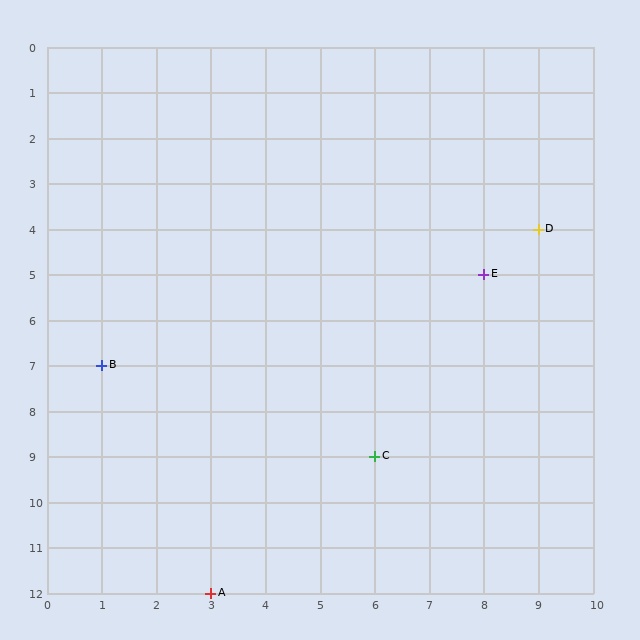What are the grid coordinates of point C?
Point C is at grid coordinates (6, 9).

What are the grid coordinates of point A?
Point A is at grid coordinates (3, 12).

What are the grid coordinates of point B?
Point B is at grid coordinates (1, 7).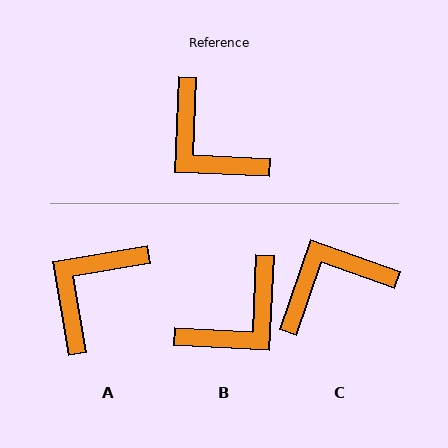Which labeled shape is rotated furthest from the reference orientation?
C, about 107 degrees away.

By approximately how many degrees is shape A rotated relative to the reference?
Approximately 78 degrees clockwise.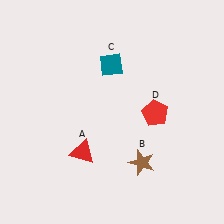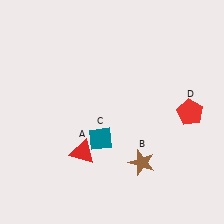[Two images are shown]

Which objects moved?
The objects that moved are: the teal diamond (C), the red pentagon (D).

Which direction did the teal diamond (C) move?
The teal diamond (C) moved down.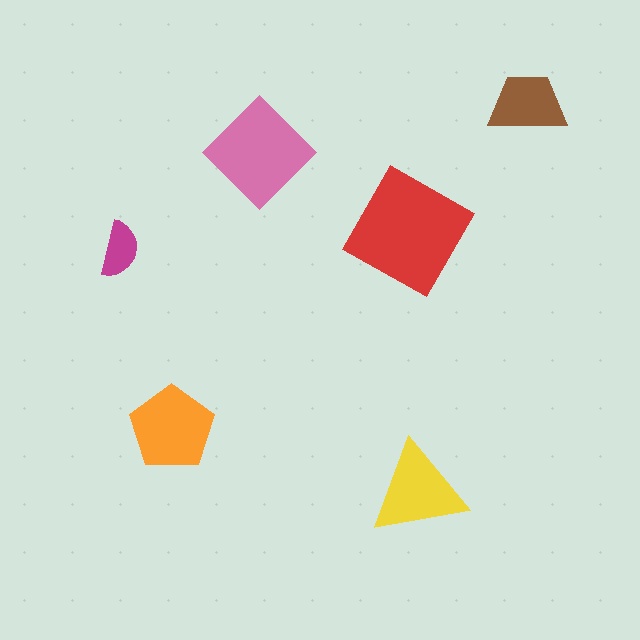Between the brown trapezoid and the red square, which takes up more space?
The red square.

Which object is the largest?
The red square.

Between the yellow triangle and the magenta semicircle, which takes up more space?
The yellow triangle.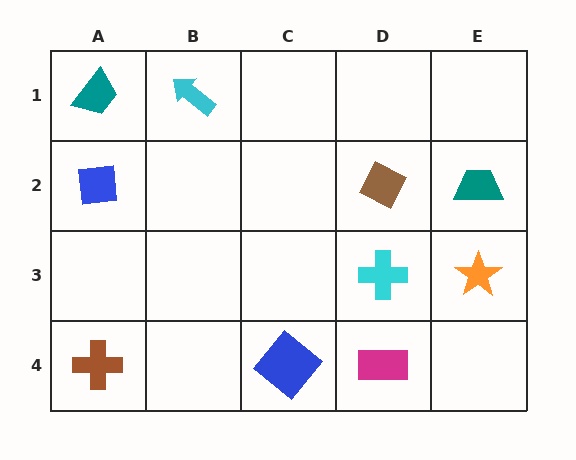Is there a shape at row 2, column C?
No, that cell is empty.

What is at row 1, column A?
A teal trapezoid.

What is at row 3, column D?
A cyan cross.